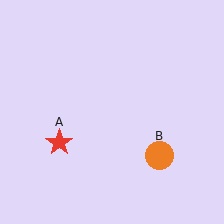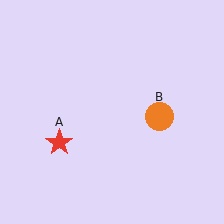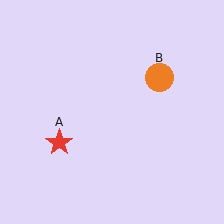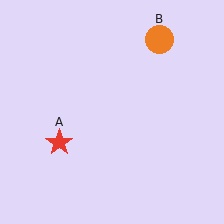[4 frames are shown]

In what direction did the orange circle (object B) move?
The orange circle (object B) moved up.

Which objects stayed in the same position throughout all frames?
Red star (object A) remained stationary.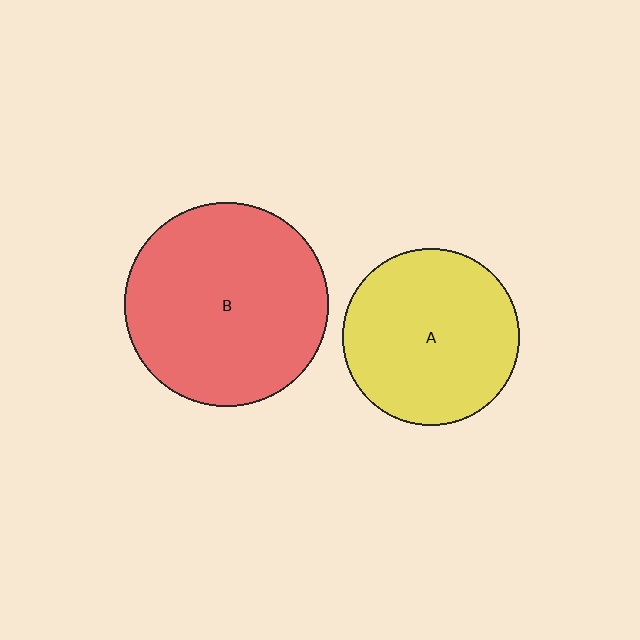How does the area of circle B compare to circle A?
Approximately 1.3 times.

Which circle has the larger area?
Circle B (red).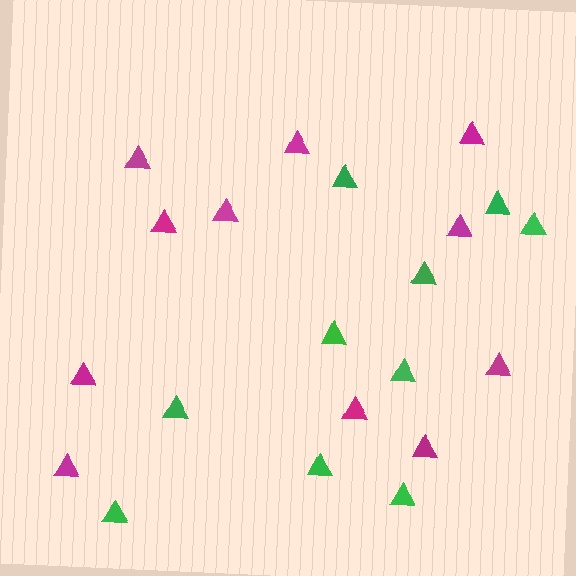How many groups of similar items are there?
There are 2 groups: one group of magenta triangles (11) and one group of green triangles (10).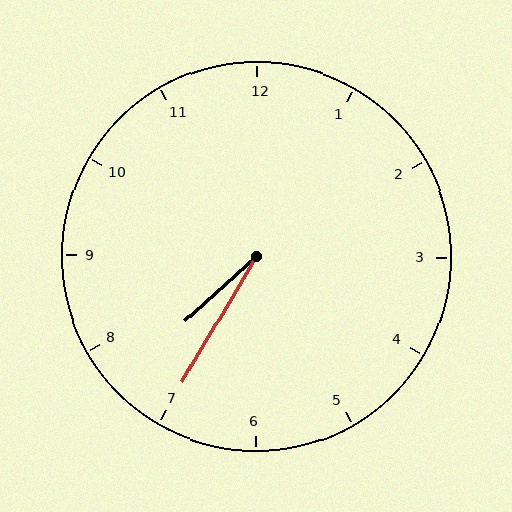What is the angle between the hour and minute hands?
Approximately 18 degrees.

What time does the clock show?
7:35.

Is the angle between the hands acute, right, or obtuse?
It is acute.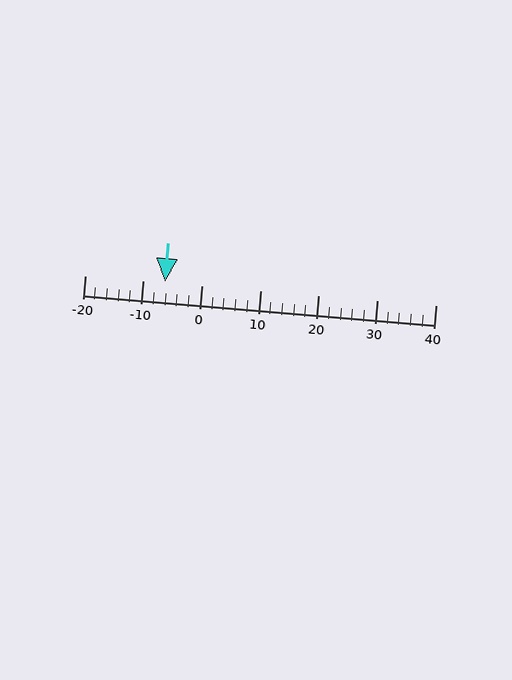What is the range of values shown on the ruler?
The ruler shows values from -20 to 40.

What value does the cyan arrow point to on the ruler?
The cyan arrow points to approximately -6.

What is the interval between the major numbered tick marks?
The major tick marks are spaced 10 units apart.